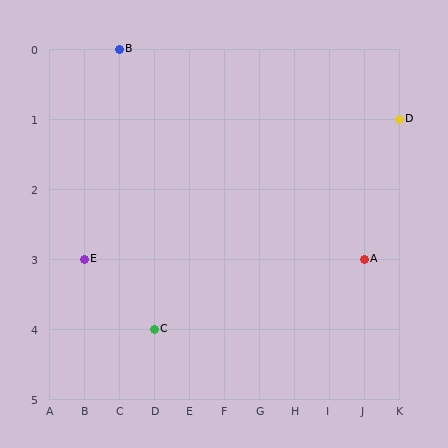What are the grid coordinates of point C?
Point C is at grid coordinates (D, 4).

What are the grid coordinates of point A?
Point A is at grid coordinates (J, 3).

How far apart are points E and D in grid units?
Points E and D are 9 columns and 2 rows apart (about 9.2 grid units diagonally).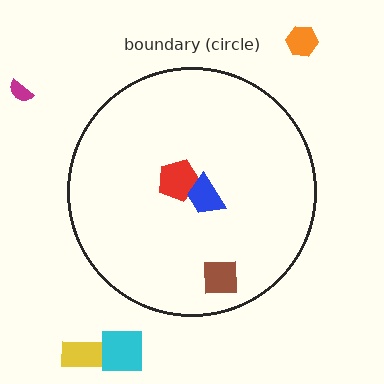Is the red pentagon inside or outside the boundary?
Inside.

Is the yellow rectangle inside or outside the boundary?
Outside.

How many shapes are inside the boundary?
3 inside, 4 outside.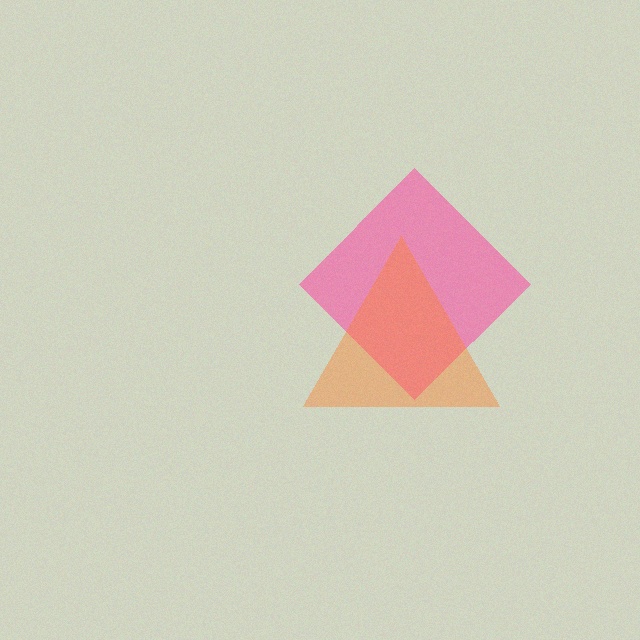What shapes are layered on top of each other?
The layered shapes are: a pink diamond, an orange triangle.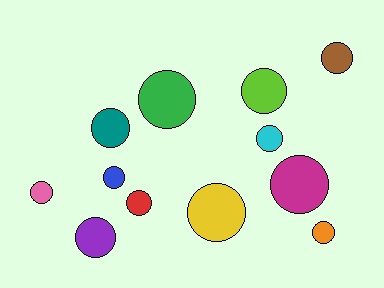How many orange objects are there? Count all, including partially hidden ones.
There is 1 orange object.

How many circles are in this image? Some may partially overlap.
There are 12 circles.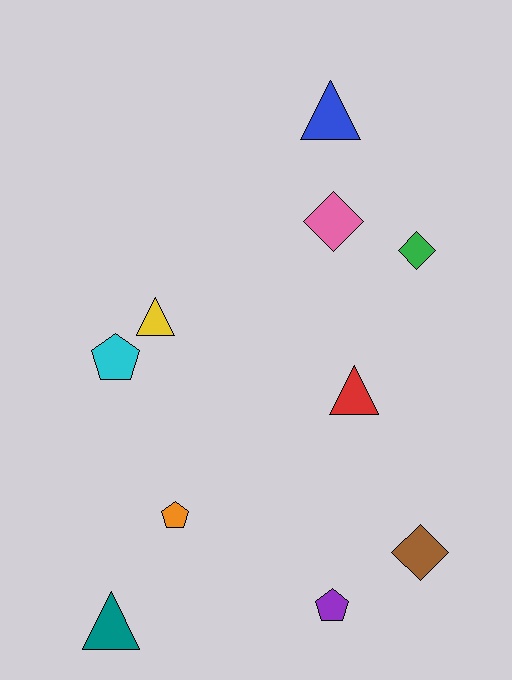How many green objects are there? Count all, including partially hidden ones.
There is 1 green object.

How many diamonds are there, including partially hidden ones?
There are 3 diamonds.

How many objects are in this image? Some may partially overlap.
There are 10 objects.